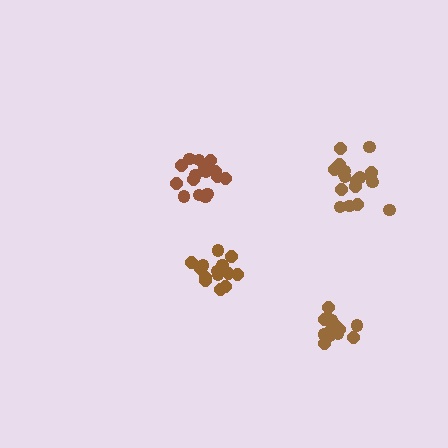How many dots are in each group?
Group 1: 14 dots, Group 2: 17 dots, Group 3: 18 dots, Group 4: 15 dots (64 total).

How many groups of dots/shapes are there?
There are 4 groups.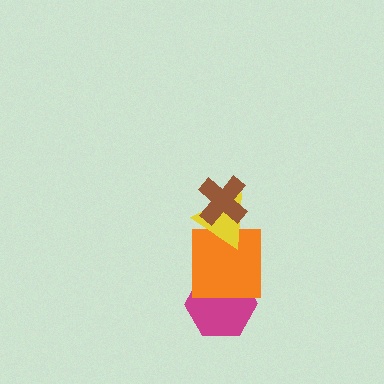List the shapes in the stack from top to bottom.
From top to bottom: the brown cross, the yellow triangle, the orange square, the magenta hexagon.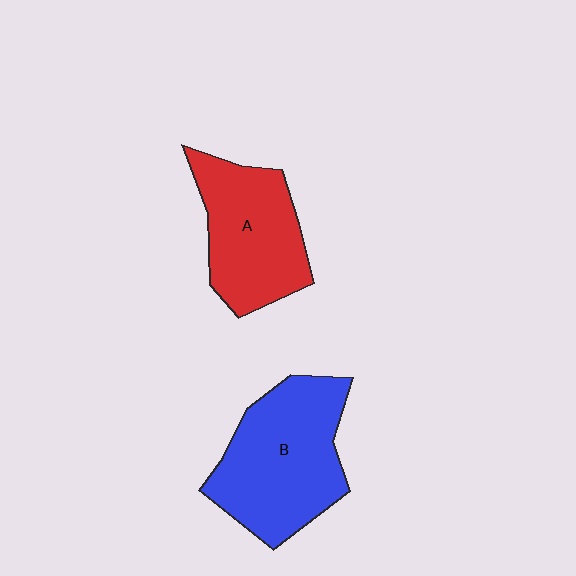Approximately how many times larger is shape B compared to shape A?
Approximately 1.2 times.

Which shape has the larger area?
Shape B (blue).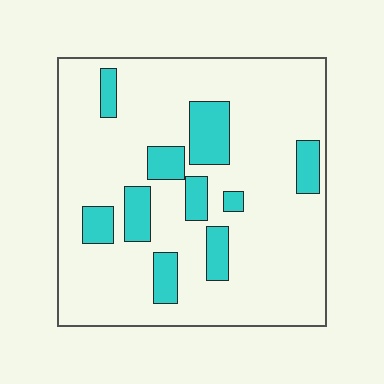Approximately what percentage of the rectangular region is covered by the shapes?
Approximately 20%.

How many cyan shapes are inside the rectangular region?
10.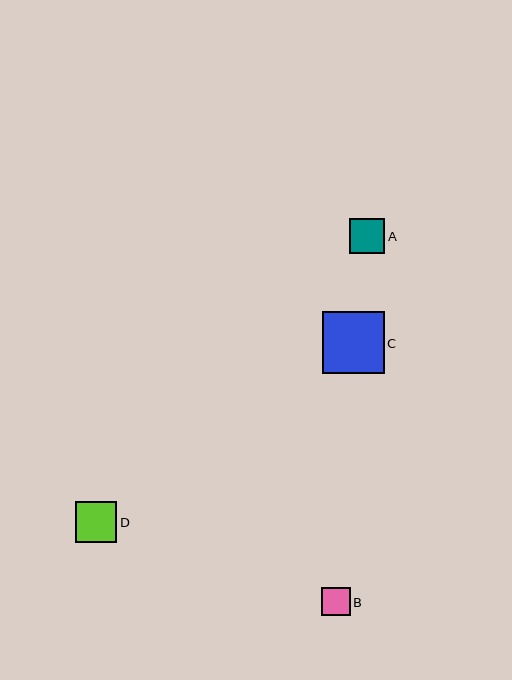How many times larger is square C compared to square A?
Square C is approximately 1.8 times the size of square A.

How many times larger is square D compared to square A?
Square D is approximately 1.2 times the size of square A.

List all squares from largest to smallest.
From largest to smallest: C, D, A, B.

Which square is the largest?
Square C is the largest with a size of approximately 62 pixels.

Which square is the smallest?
Square B is the smallest with a size of approximately 28 pixels.